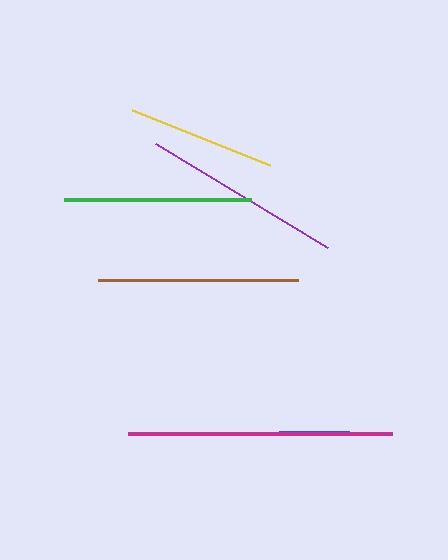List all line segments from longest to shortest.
From longest to shortest: magenta, brown, purple, green, yellow, blue.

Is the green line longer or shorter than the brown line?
The brown line is longer than the green line.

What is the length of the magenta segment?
The magenta segment is approximately 264 pixels long.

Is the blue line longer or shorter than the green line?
The green line is longer than the blue line.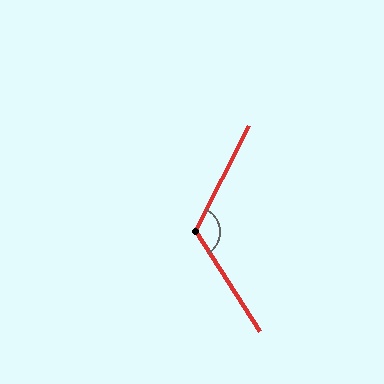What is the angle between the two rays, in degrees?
Approximately 120 degrees.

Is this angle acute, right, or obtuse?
It is obtuse.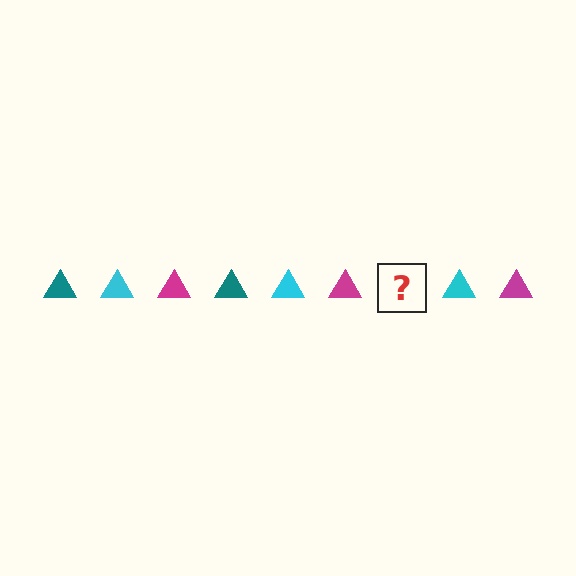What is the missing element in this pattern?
The missing element is a teal triangle.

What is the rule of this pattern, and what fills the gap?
The rule is that the pattern cycles through teal, cyan, magenta triangles. The gap should be filled with a teal triangle.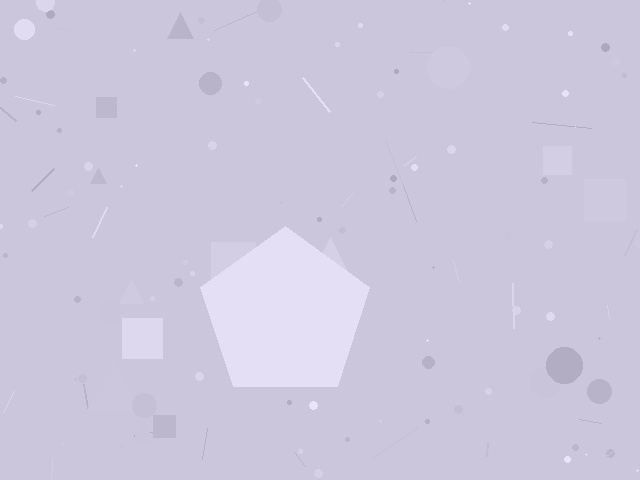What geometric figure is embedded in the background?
A pentagon is embedded in the background.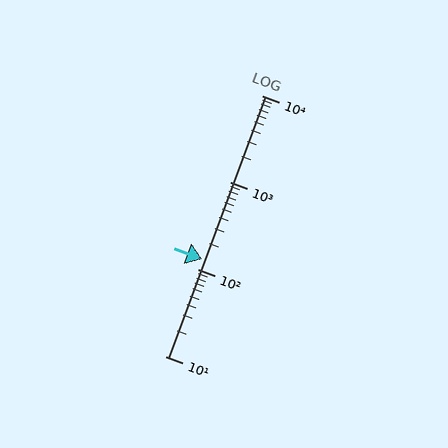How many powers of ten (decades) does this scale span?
The scale spans 3 decades, from 10 to 10000.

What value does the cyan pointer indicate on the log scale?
The pointer indicates approximately 130.